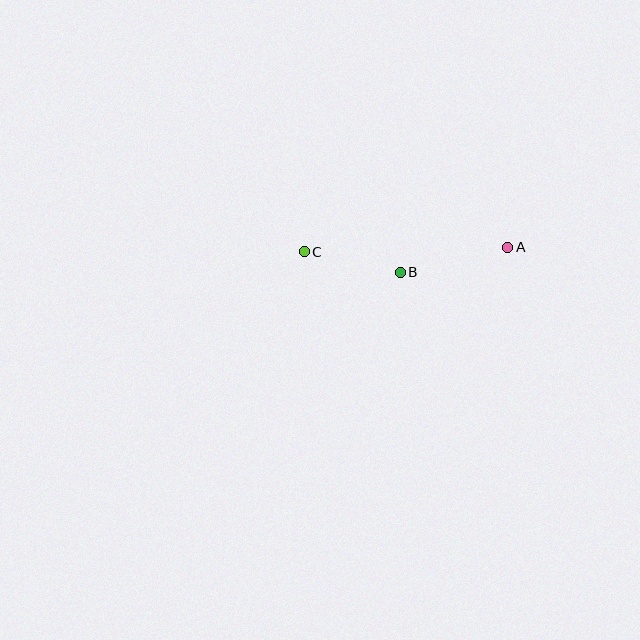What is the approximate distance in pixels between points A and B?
The distance between A and B is approximately 110 pixels.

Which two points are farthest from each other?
Points A and C are farthest from each other.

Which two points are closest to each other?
Points B and C are closest to each other.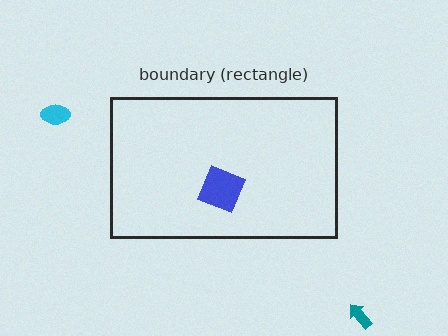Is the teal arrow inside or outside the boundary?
Outside.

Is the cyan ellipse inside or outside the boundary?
Outside.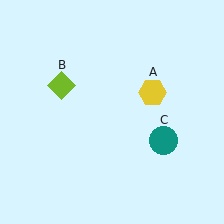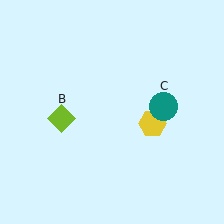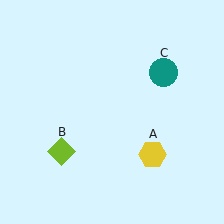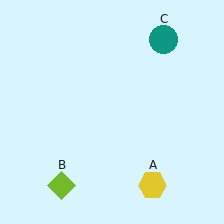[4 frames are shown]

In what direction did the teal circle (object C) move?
The teal circle (object C) moved up.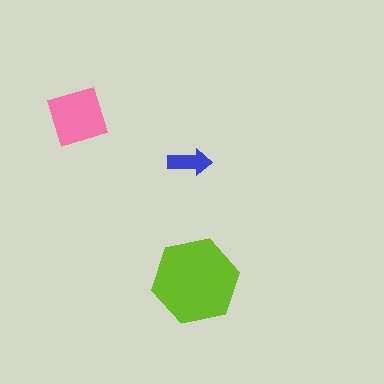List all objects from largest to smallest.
The lime hexagon, the pink square, the blue arrow.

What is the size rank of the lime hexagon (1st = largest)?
1st.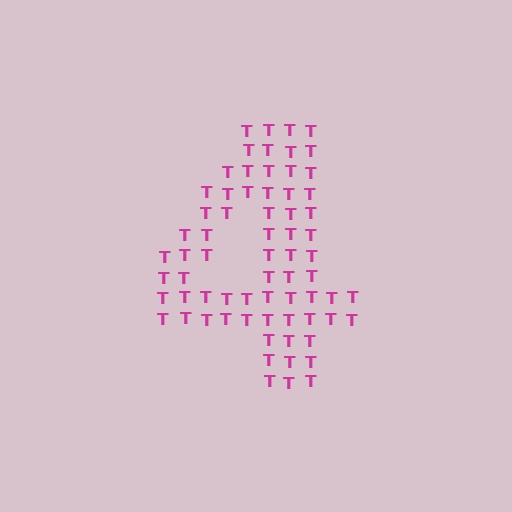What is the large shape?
The large shape is the digit 4.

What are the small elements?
The small elements are letter T's.